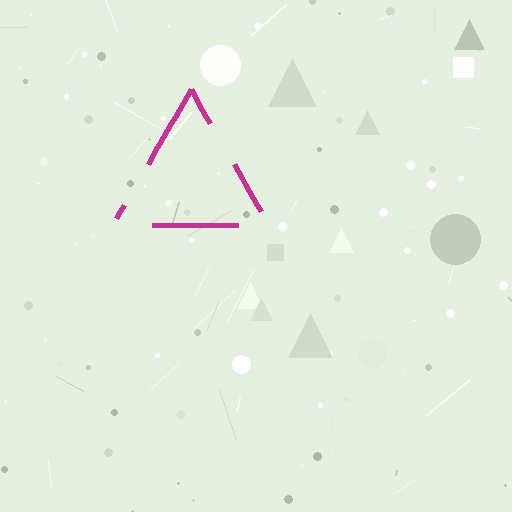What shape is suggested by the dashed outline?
The dashed outline suggests a triangle.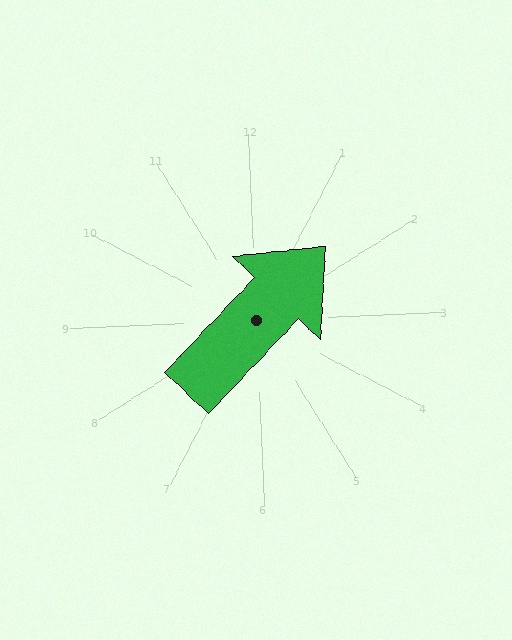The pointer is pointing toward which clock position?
Roughly 2 o'clock.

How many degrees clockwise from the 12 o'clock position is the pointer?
Approximately 46 degrees.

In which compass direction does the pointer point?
Northeast.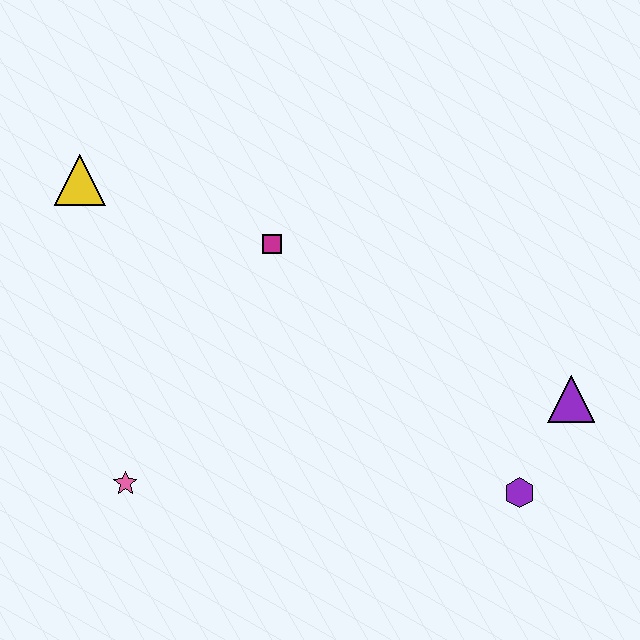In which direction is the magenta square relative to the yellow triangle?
The magenta square is to the right of the yellow triangle.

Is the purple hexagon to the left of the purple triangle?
Yes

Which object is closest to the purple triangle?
The purple hexagon is closest to the purple triangle.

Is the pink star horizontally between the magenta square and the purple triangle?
No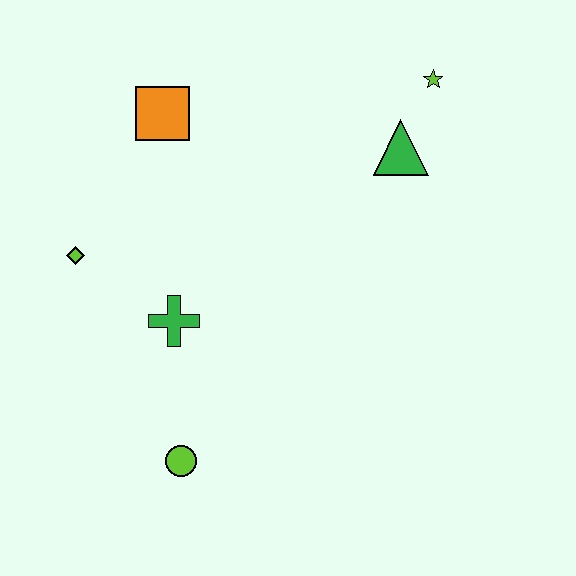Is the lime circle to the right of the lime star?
No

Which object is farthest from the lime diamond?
The lime star is farthest from the lime diamond.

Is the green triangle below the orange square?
Yes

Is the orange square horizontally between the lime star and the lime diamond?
Yes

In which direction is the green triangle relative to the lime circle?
The green triangle is above the lime circle.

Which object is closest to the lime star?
The green triangle is closest to the lime star.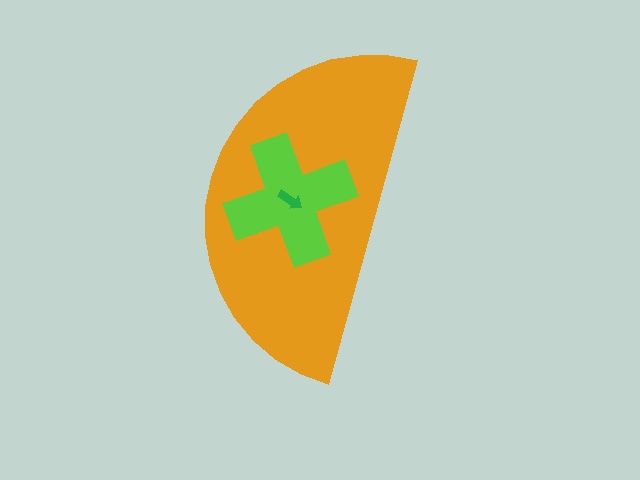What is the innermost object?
The green arrow.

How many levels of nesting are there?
3.